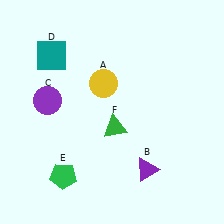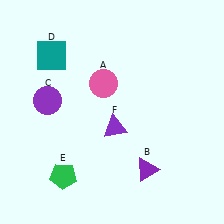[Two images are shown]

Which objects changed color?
A changed from yellow to pink. F changed from green to purple.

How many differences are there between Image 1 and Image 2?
There are 2 differences between the two images.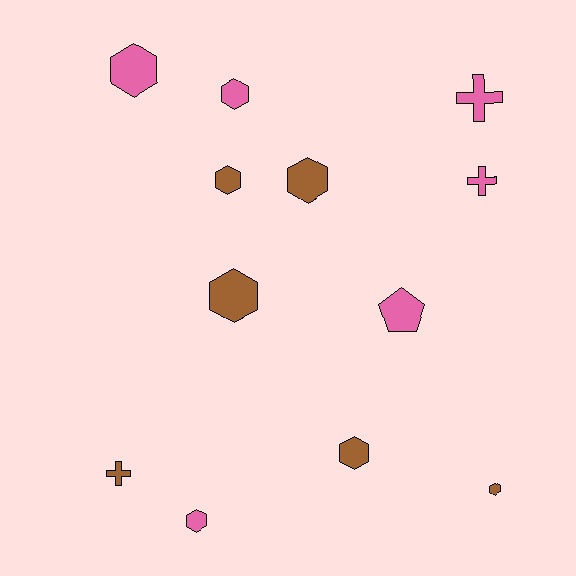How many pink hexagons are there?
There are 3 pink hexagons.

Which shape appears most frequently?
Hexagon, with 8 objects.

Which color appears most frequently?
Brown, with 6 objects.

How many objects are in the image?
There are 12 objects.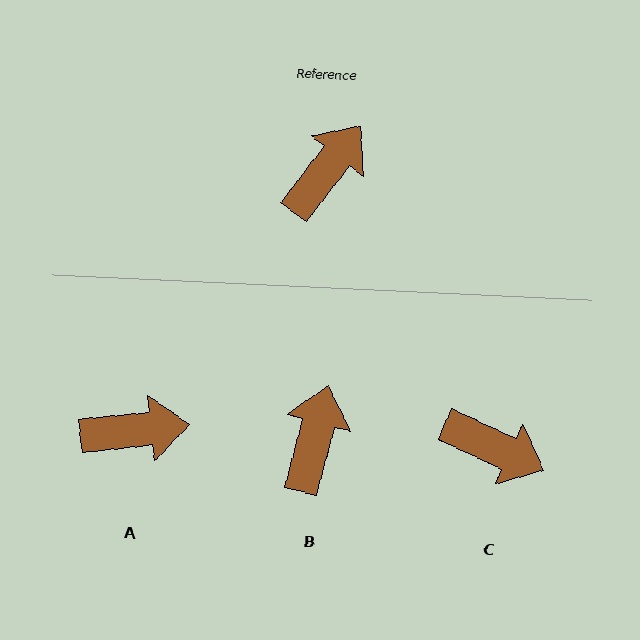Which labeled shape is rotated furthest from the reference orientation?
C, about 77 degrees away.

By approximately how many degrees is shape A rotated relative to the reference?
Approximately 46 degrees clockwise.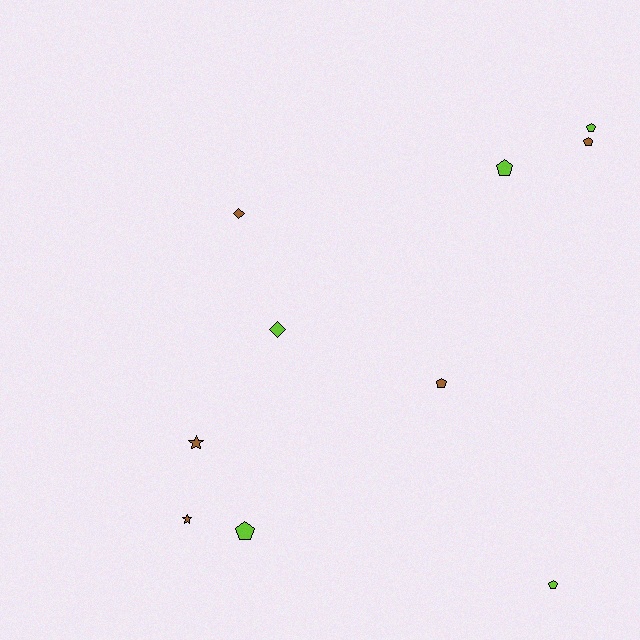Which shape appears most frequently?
Pentagon, with 6 objects.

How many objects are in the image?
There are 10 objects.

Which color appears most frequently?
Brown, with 5 objects.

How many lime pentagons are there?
There are 4 lime pentagons.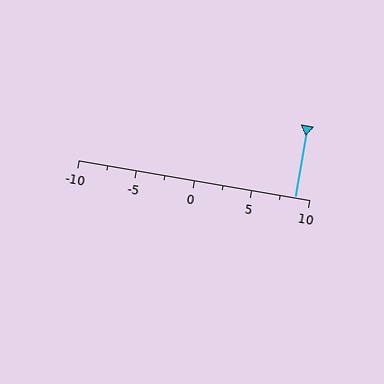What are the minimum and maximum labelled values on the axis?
The axis runs from -10 to 10.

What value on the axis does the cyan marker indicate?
The marker indicates approximately 8.8.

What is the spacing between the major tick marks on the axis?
The major ticks are spaced 5 apart.